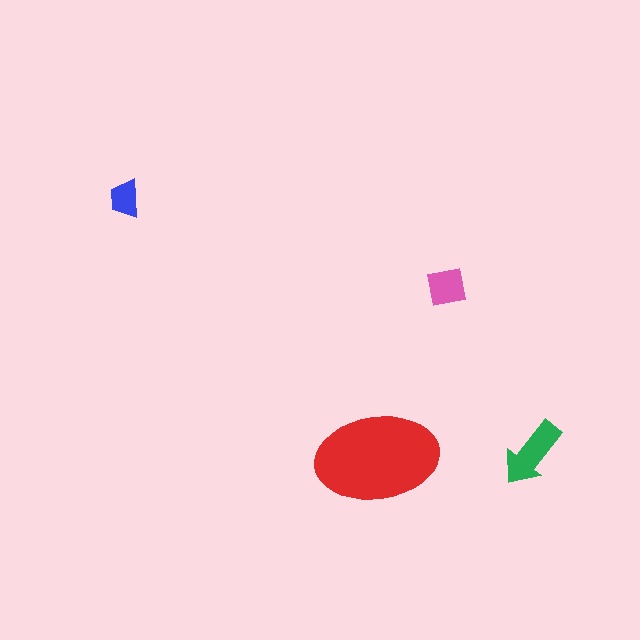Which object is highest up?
The blue trapezoid is topmost.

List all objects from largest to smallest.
The red ellipse, the green arrow, the pink square, the blue trapezoid.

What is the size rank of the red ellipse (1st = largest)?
1st.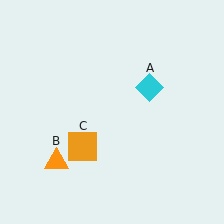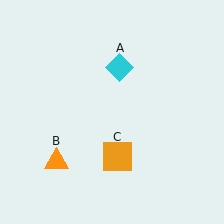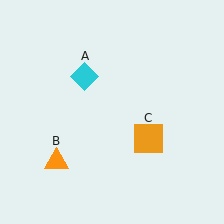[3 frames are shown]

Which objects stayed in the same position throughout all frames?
Orange triangle (object B) remained stationary.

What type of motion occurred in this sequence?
The cyan diamond (object A), orange square (object C) rotated counterclockwise around the center of the scene.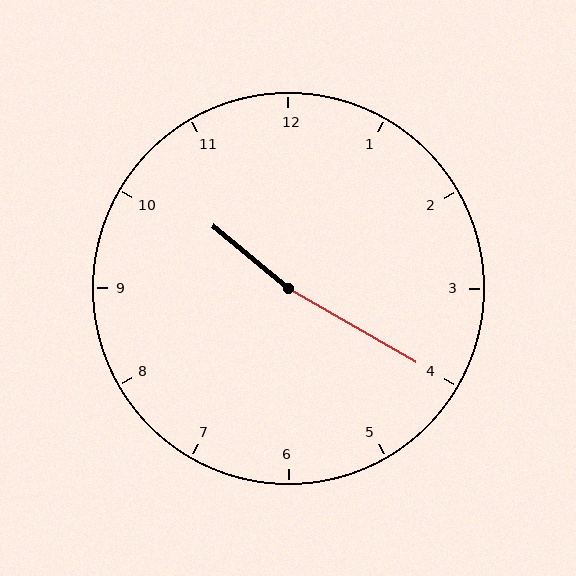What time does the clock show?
10:20.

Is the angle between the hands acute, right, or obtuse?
It is obtuse.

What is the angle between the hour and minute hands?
Approximately 170 degrees.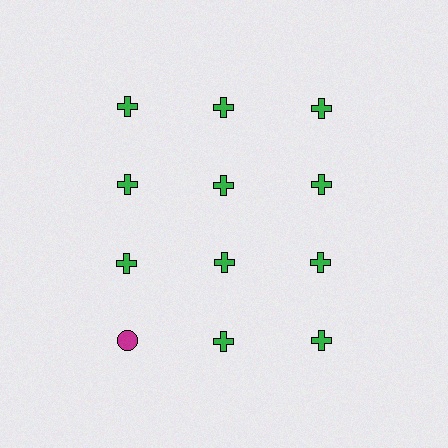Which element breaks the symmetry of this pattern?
The magenta circle in the fourth row, leftmost column breaks the symmetry. All other shapes are green crosses.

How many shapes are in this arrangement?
There are 12 shapes arranged in a grid pattern.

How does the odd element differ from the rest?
It differs in both color (magenta instead of green) and shape (circle instead of cross).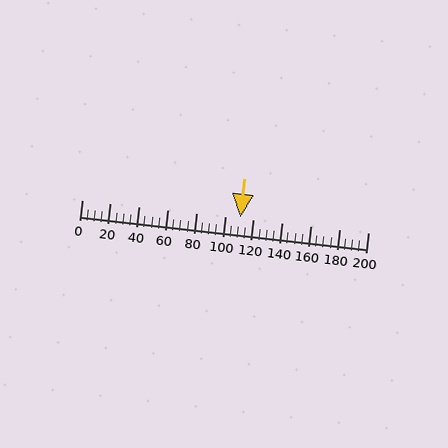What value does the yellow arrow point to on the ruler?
The yellow arrow points to approximately 111.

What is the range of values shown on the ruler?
The ruler shows values from 0 to 200.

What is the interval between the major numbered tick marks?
The major tick marks are spaced 20 units apart.